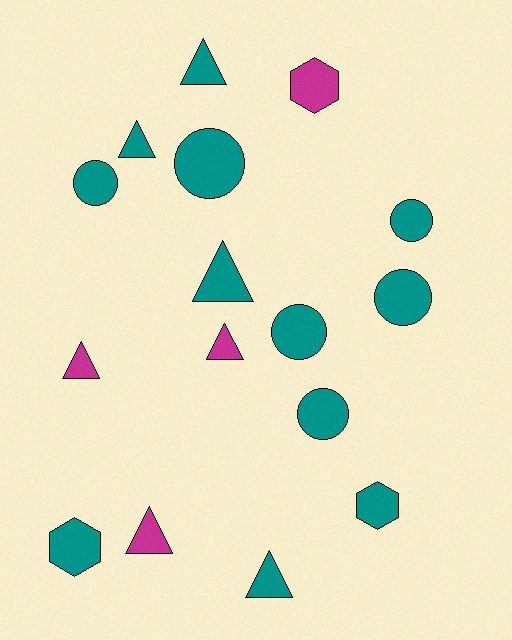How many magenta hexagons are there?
There is 1 magenta hexagon.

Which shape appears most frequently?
Triangle, with 7 objects.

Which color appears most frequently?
Teal, with 12 objects.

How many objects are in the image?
There are 16 objects.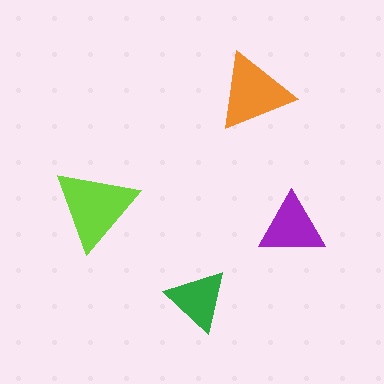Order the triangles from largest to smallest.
the lime one, the orange one, the purple one, the green one.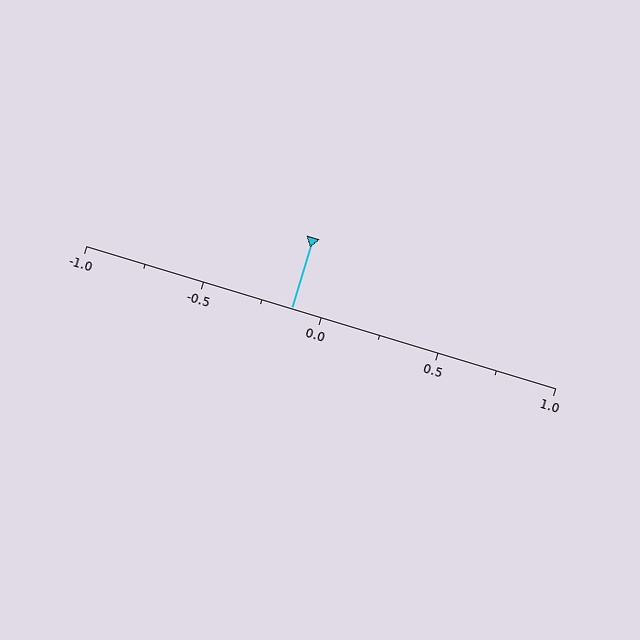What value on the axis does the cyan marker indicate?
The marker indicates approximately -0.12.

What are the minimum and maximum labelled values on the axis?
The axis runs from -1.0 to 1.0.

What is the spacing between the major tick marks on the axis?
The major ticks are spaced 0.5 apart.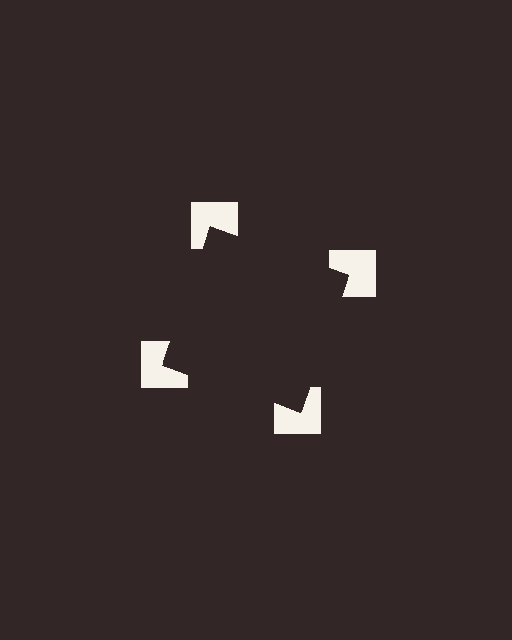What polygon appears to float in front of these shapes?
An illusory square — its edges are inferred from the aligned wedge cuts in the notched squares, not physically drawn.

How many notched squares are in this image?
There are 4 — one at each vertex of the illusory square.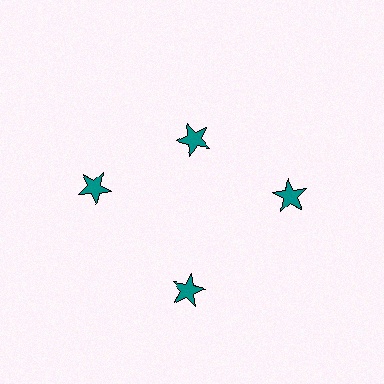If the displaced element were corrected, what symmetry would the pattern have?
It would have 4-fold rotational symmetry — the pattern would map onto itself every 90 degrees.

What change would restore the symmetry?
The symmetry would be restored by moving it outward, back onto the ring so that all 4 stars sit at equal angles and equal distance from the center.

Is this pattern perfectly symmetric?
No. The 4 teal stars are arranged in a ring, but one element near the 12 o'clock position is pulled inward toward the center, breaking the 4-fold rotational symmetry.